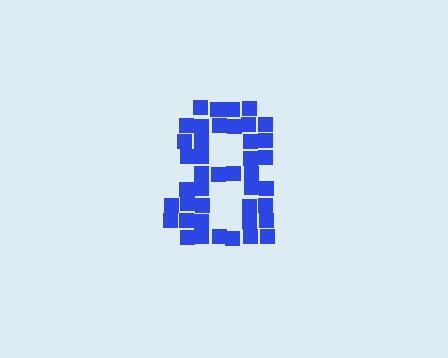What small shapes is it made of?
It is made of small squares.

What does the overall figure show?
The overall figure shows the digit 8.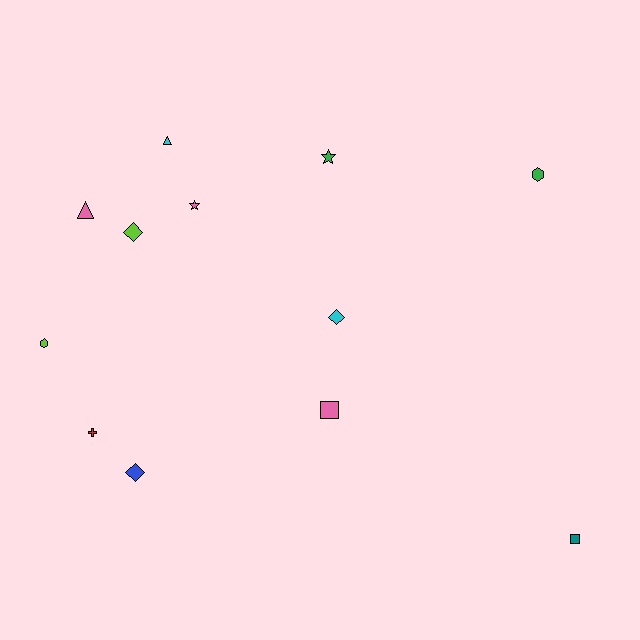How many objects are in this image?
There are 12 objects.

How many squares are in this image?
There are 2 squares.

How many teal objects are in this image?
There is 1 teal object.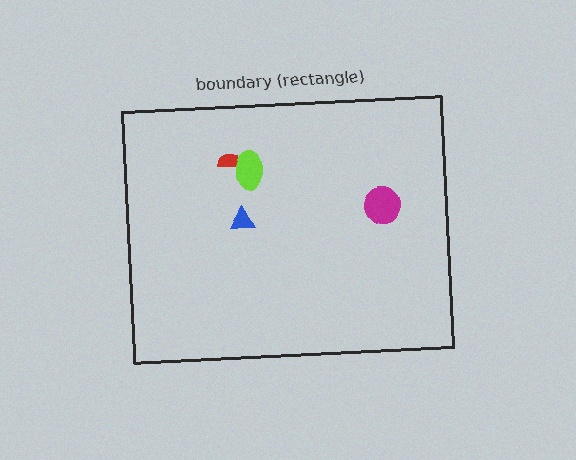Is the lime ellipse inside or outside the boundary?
Inside.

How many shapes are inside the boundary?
4 inside, 0 outside.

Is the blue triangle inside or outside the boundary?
Inside.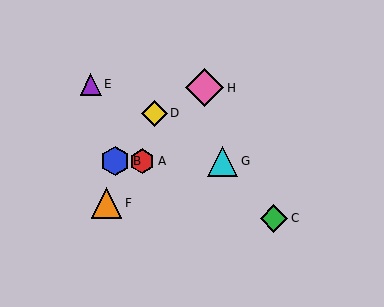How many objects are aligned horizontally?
3 objects (A, B, G) are aligned horizontally.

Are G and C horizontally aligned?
No, G is at y≈161 and C is at y≈218.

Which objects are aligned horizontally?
Objects A, B, G are aligned horizontally.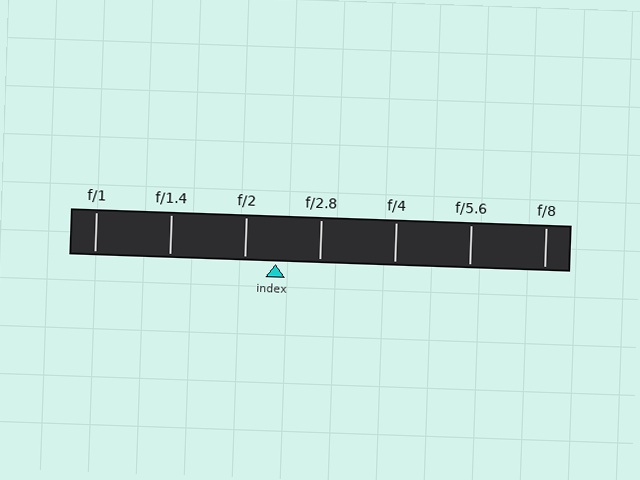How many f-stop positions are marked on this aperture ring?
There are 7 f-stop positions marked.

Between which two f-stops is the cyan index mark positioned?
The index mark is between f/2 and f/2.8.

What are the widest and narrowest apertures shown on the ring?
The widest aperture shown is f/1 and the narrowest is f/8.